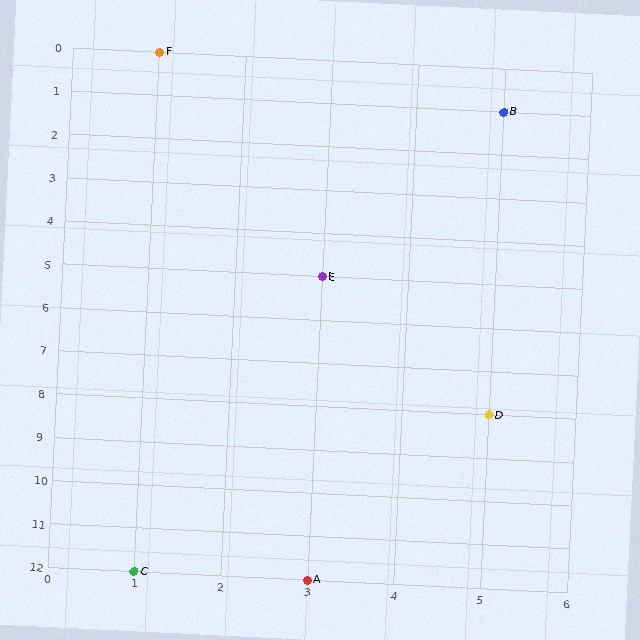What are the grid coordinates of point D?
Point D is at grid coordinates (5, 8).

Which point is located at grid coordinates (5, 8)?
Point D is at (5, 8).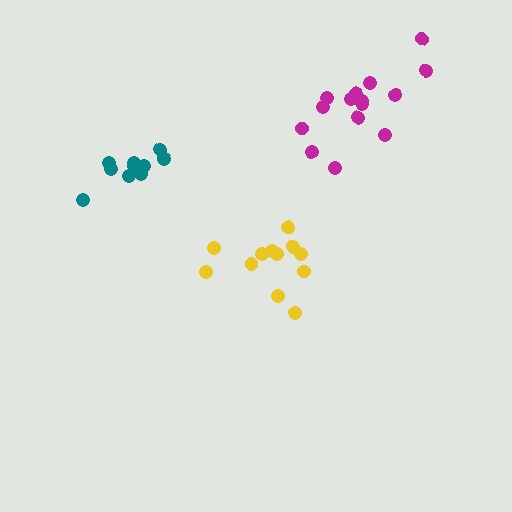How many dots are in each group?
Group 1: 12 dots, Group 2: 15 dots, Group 3: 10 dots (37 total).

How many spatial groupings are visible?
There are 3 spatial groupings.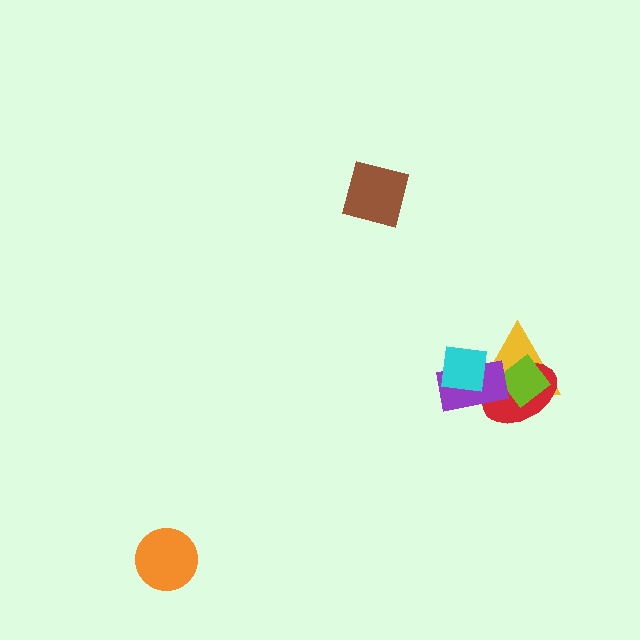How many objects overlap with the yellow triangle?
4 objects overlap with the yellow triangle.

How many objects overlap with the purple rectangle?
4 objects overlap with the purple rectangle.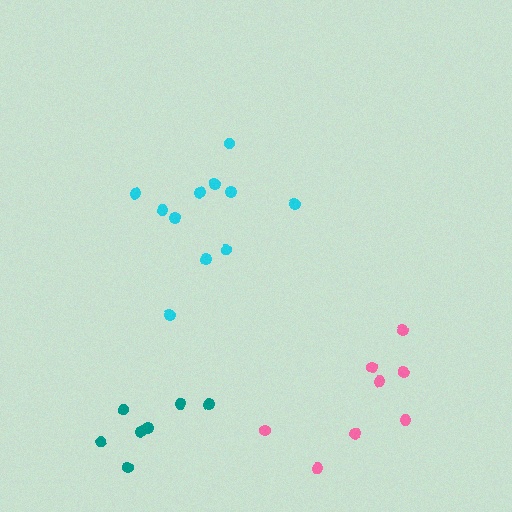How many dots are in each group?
Group 1: 8 dots, Group 2: 11 dots, Group 3: 7 dots (26 total).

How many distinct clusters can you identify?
There are 3 distinct clusters.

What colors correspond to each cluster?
The clusters are colored: pink, cyan, teal.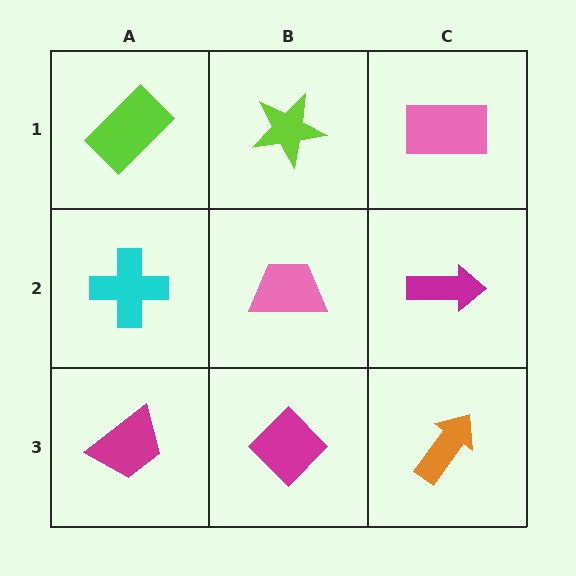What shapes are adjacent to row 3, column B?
A pink trapezoid (row 2, column B), a magenta trapezoid (row 3, column A), an orange arrow (row 3, column C).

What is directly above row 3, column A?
A cyan cross.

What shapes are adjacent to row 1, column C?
A magenta arrow (row 2, column C), a lime star (row 1, column B).